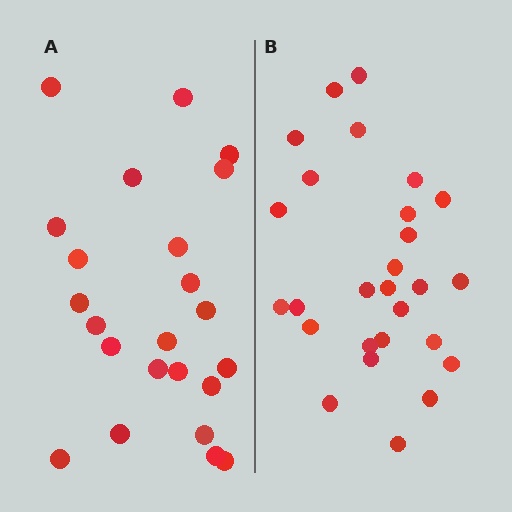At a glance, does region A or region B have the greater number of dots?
Region B (the right region) has more dots.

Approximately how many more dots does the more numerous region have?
Region B has about 4 more dots than region A.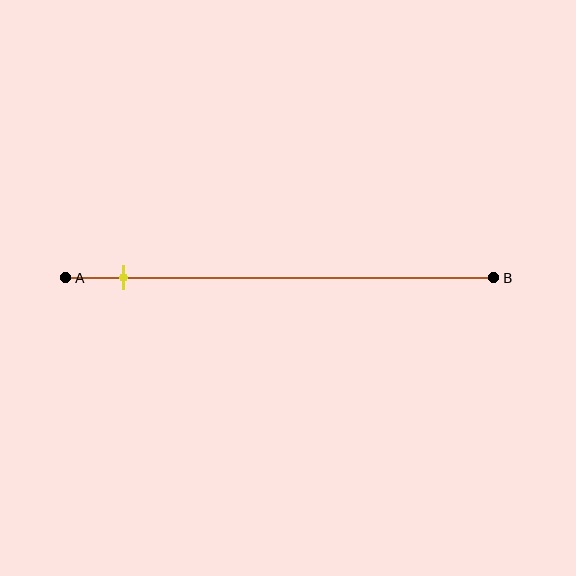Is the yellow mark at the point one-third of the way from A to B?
No, the mark is at about 15% from A, not at the 33% one-third point.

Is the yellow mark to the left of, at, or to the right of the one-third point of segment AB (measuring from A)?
The yellow mark is to the left of the one-third point of segment AB.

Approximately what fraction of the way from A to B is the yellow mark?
The yellow mark is approximately 15% of the way from A to B.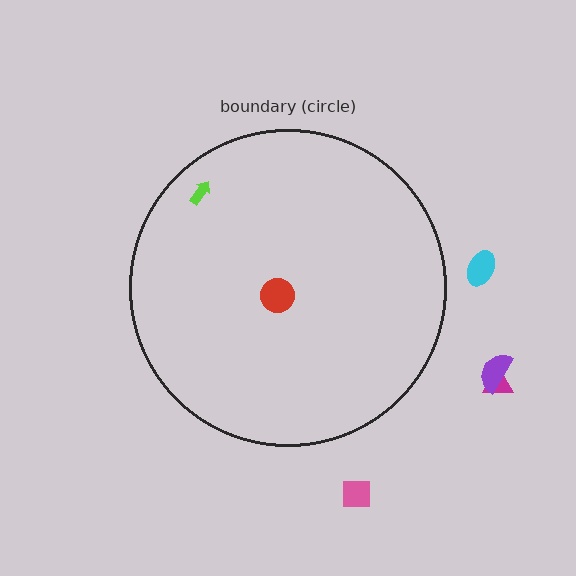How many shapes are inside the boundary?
2 inside, 4 outside.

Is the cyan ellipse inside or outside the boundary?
Outside.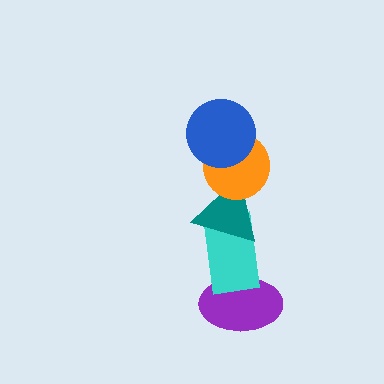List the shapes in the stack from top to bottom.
From top to bottom: the blue circle, the orange circle, the teal triangle, the cyan rectangle, the purple ellipse.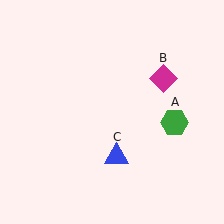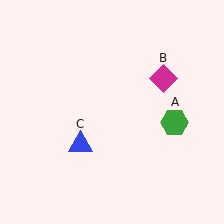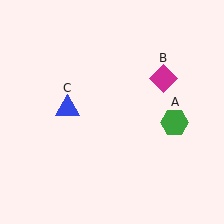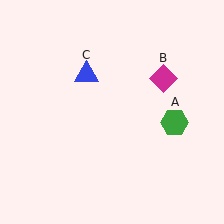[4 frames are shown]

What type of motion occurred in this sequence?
The blue triangle (object C) rotated clockwise around the center of the scene.